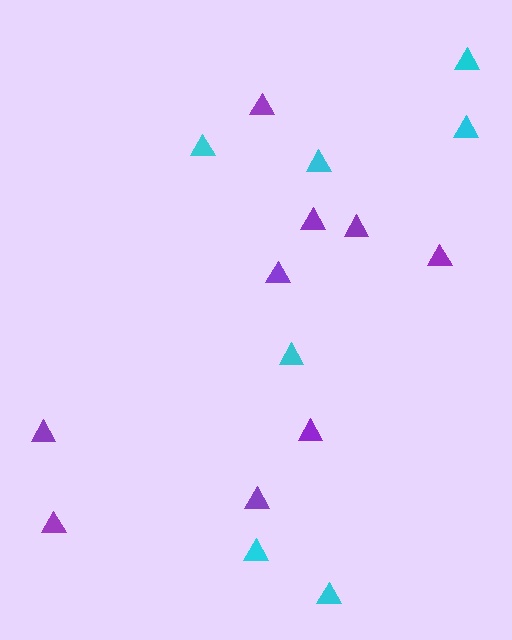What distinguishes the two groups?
There are 2 groups: one group of cyan triangles (7) and one group of purple triangles (9).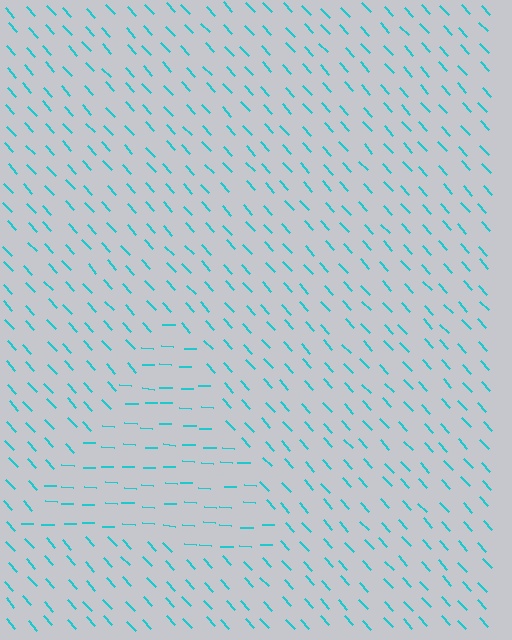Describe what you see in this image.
The image is filled with small cyan line segments. A triangle region in the image has lines oriented differently from the surrounding lines, creating a visible texture boundary.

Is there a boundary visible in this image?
Yes, there is a texture boundary formed by a change in line orientation.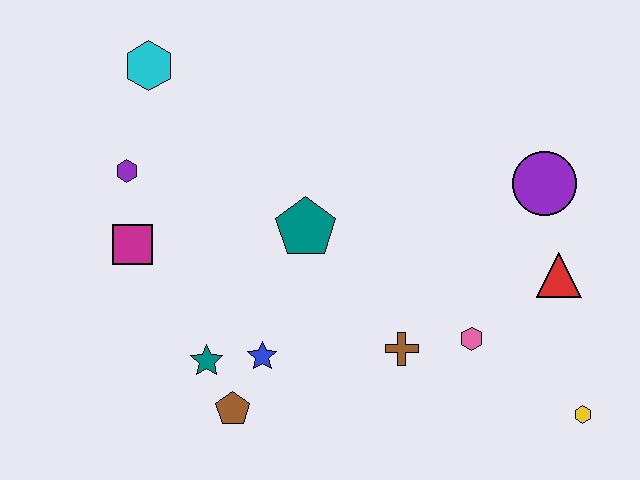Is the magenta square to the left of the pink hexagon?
Yes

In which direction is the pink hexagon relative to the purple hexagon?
The pink hexagon is to the right of the purple hexagon.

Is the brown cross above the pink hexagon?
No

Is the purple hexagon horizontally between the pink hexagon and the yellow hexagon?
No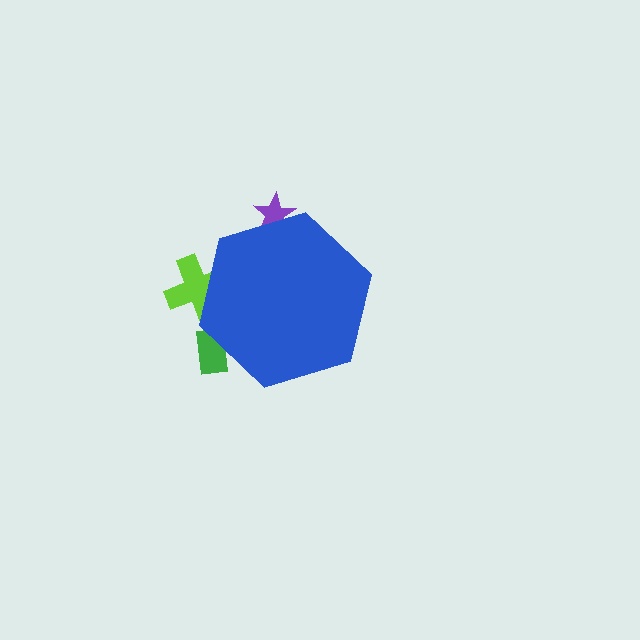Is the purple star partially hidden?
Yes, the purple star is partially hidden behind the blue hexagon.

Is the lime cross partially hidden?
Yes, the lime cross is partially hidden behind the blue hexagon.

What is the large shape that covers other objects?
A blue hexagon.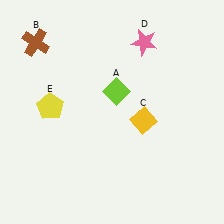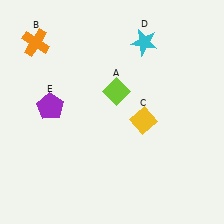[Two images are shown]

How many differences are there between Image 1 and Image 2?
There are 3 differences between the two images.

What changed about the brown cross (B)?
In Image 1, B is brown. In Image 2, it changed to orange.